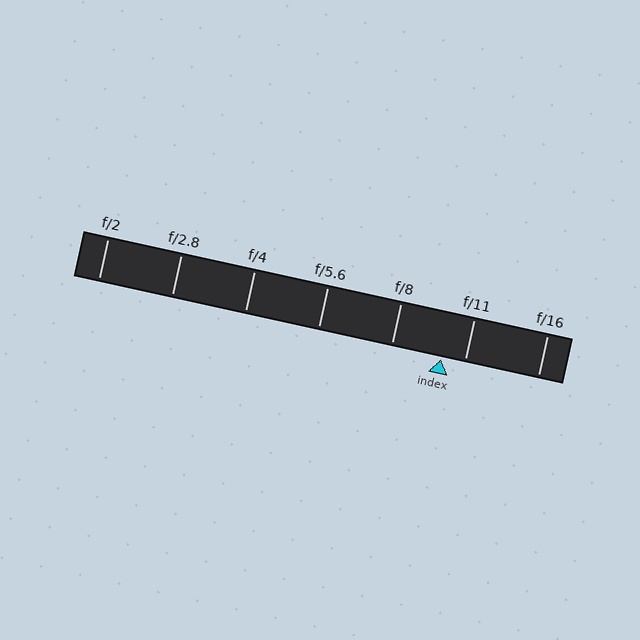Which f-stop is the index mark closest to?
The index mark is closest to f/11.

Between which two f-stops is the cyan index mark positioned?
The index mark is between f/8 and f/11.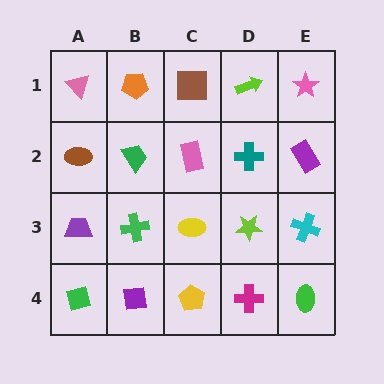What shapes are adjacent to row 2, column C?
A brown square (row 1, column C), a yellow ellipse (row 3, column C), a green trapezoid (row 2, column B), a teal cross (row 2, column D).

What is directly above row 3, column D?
A teal cross.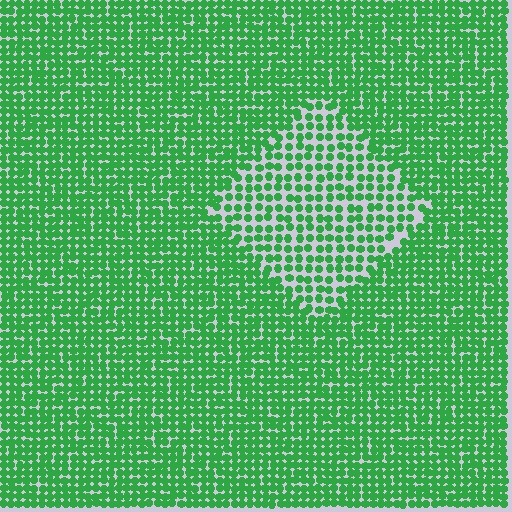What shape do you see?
I see a diamond.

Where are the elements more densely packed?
The elements are more densely packed outside the diamond boundary.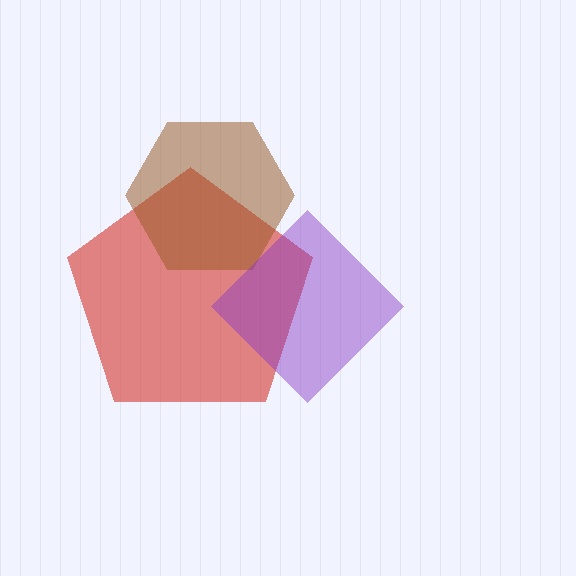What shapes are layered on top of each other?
The layered shapes are: a red pentagon, a brown hexagon, a purple diamond.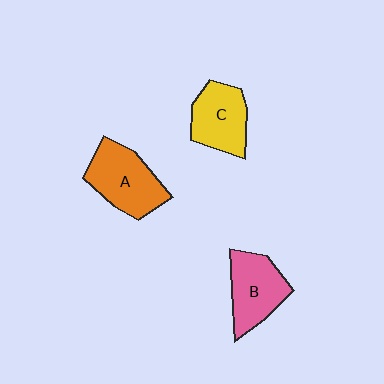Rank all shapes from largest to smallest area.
From largest to smallest: A (orange), B (pink), C (yellow).